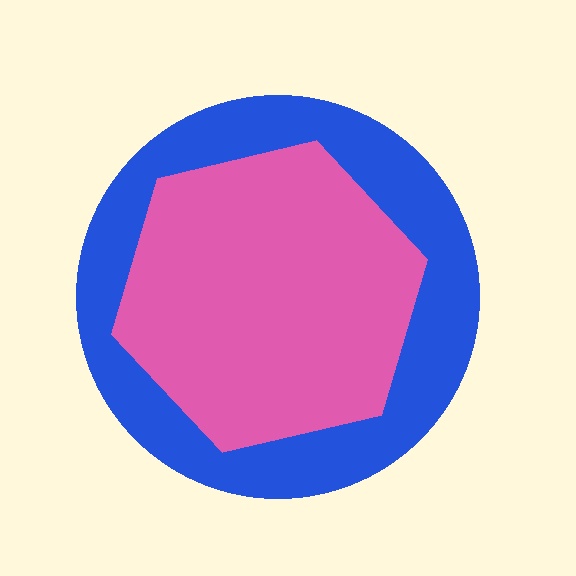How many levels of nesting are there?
2.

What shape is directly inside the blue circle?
The pink hexagon.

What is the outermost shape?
The blue circle.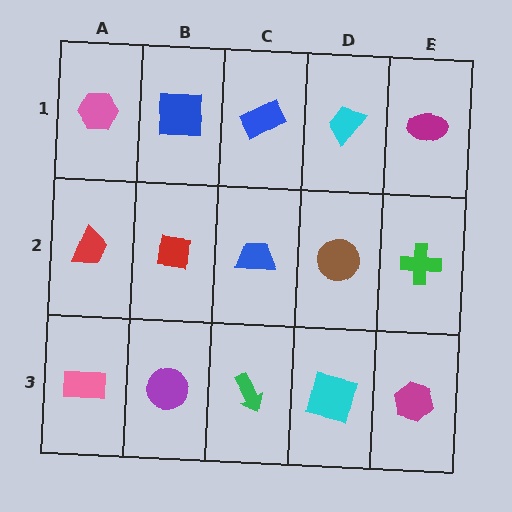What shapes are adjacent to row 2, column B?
A blue square (row 1, column B), a purple circle (row 3, column B), a red trapezoid (row 2, column A), a blue trapezoid (row 2, column C).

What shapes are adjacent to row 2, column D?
A cyan trapezoid (row 1, column D), a cyan square (row 3, column D), a blue trapezoid (row 2, column C), a green cross (row 2, column E).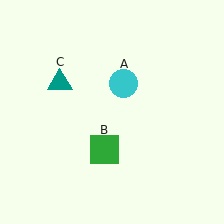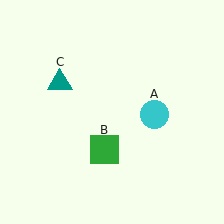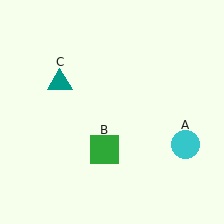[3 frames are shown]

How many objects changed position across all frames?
1 object changed position: cyan circle (object A).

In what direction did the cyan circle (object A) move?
The cyan circle (object A) moved down and to the right.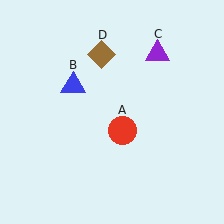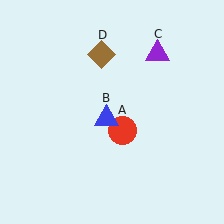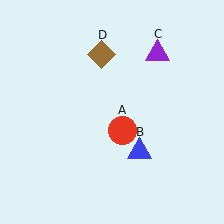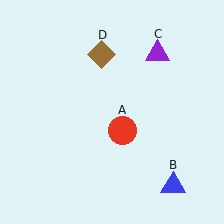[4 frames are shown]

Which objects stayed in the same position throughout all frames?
Red circle (object A) and purple triangle (object C) and brown diamond (object D) remained stationary.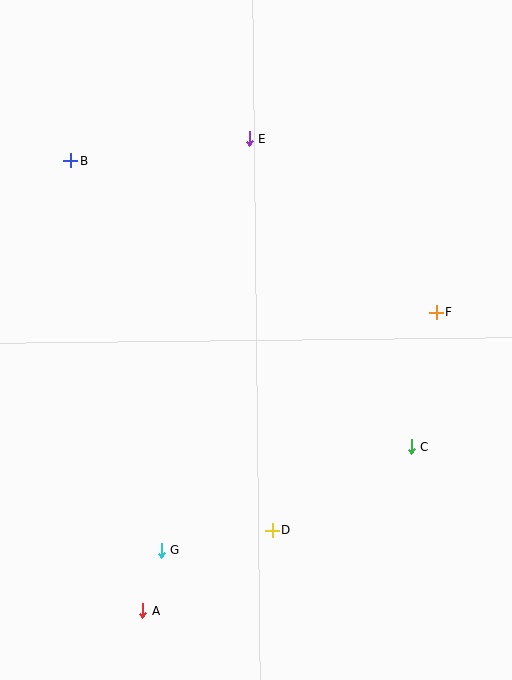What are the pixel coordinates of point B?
Point B is at (71, 161).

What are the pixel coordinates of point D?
Point D is at (272, 530).